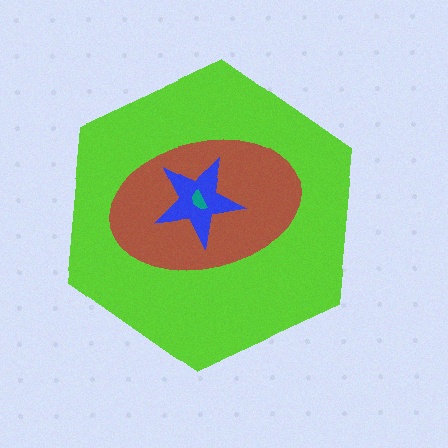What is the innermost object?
The teal semicircle.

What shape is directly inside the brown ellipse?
The blue star.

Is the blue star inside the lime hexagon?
Yes.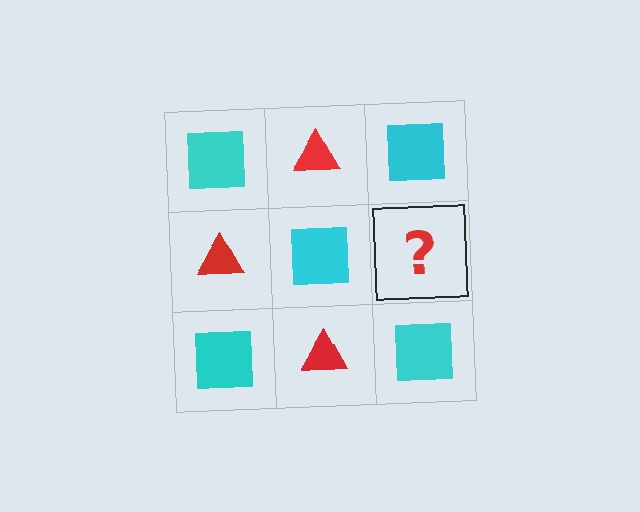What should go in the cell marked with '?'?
The missing cell should contain a red triangle.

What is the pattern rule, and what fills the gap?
The rule is that it alternates cyan square and red triangle in a checkerboard pattern. The gap should be filled with a red triangle.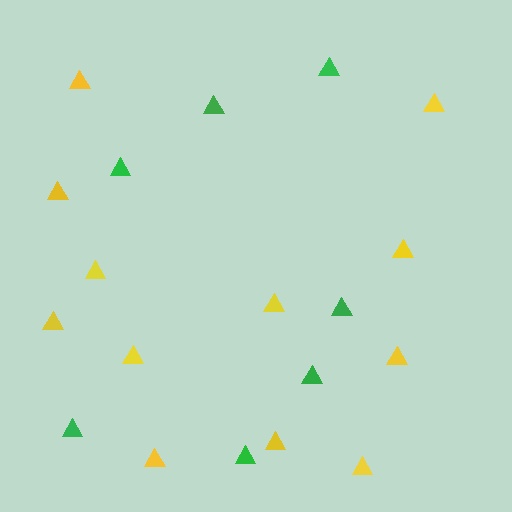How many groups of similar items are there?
There are 2 groups: one group of yellow triangles (12) and one group of green triangles (7).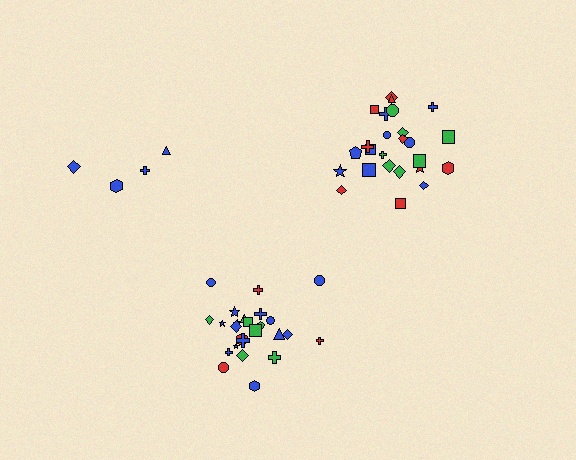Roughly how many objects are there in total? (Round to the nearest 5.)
Roughly 55 objects in total.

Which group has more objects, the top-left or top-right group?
The top-right group.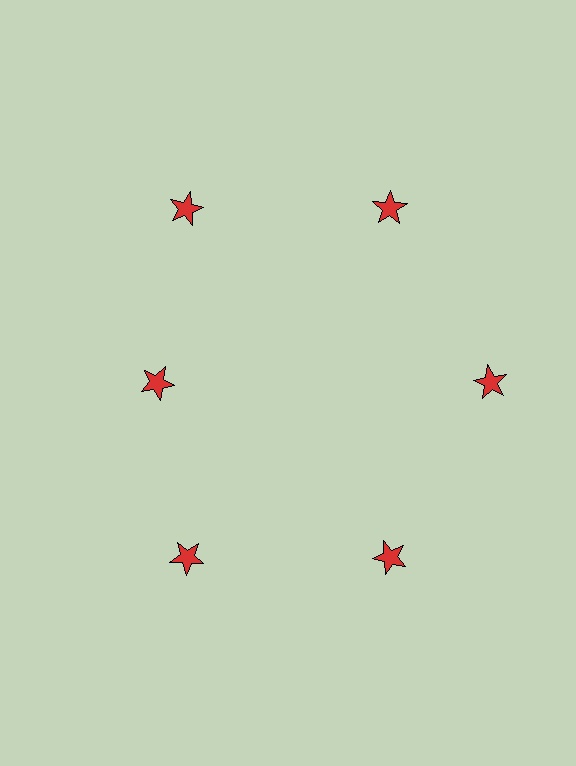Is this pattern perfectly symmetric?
No. The 6 red stars are arranged in a ring, but one element near the 9 o'clock position is pulled inward toward the center, breaking the 6-fold rotational symmetry.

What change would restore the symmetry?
The symmetry would be restored by moving it outward, back onto the ring so that all 6 stars sit at equal angles and equal distance from the center.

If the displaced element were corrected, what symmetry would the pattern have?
It would have 6-fold rotational symmetry — the pattern would map onto itself every 60 degrees.